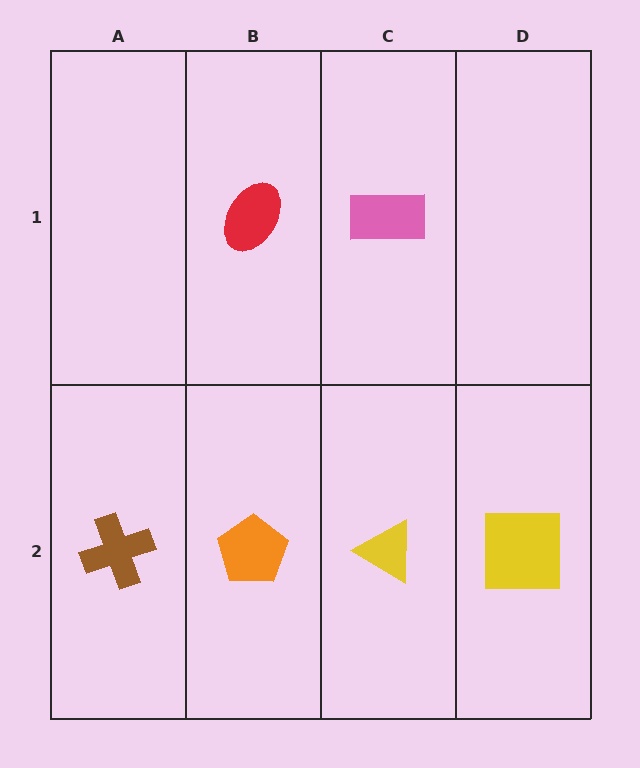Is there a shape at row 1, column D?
No, that cell is empty.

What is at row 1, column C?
A pink rectangle.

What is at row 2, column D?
A yellow square.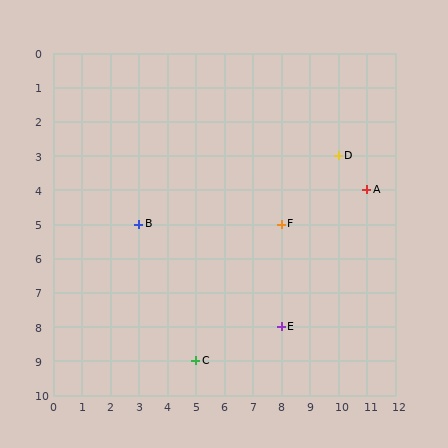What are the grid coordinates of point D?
Point D is at grid coordinates (10, 3).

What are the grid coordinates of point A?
Point A is at grid coordinates (11, 4).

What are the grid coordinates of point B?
Point B is at grid coordinates (3, 5).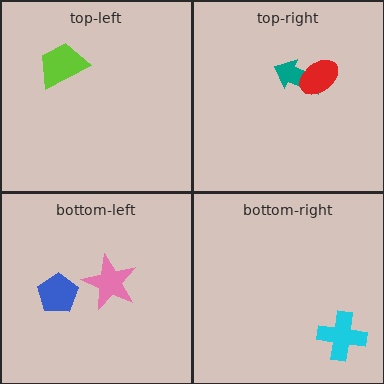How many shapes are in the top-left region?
1.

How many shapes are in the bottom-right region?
1.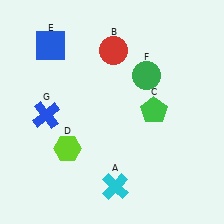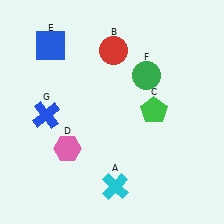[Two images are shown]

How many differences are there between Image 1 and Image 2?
There is 1 difference between the two images.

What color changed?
The hexagon (D) changed from lime in Image 1 to pink in Image 2.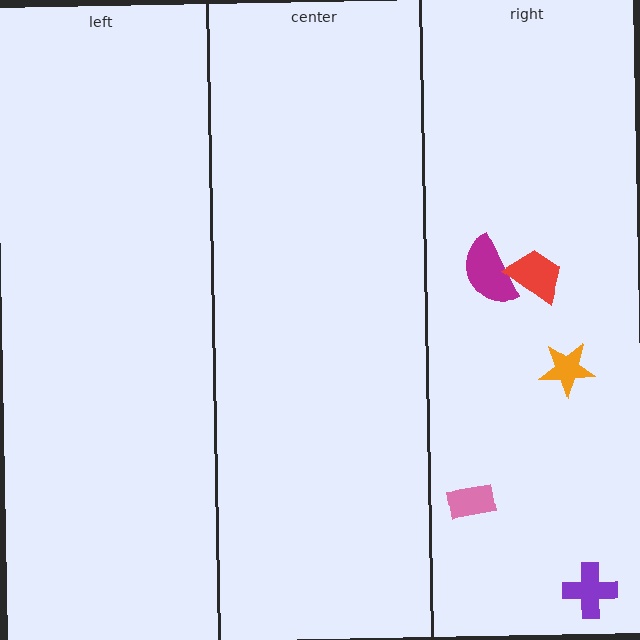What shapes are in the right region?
The orange star, the magenta semicircle, the purple cross, the red trapezoid, the pink rectangle.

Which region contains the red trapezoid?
The right region.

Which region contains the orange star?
The right region.